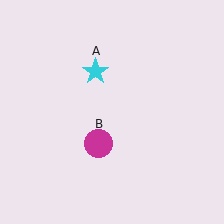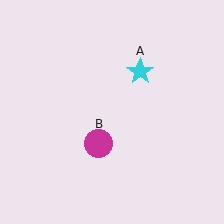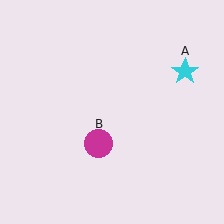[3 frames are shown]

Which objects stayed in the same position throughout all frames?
Magenta circle (object B) remained stationary.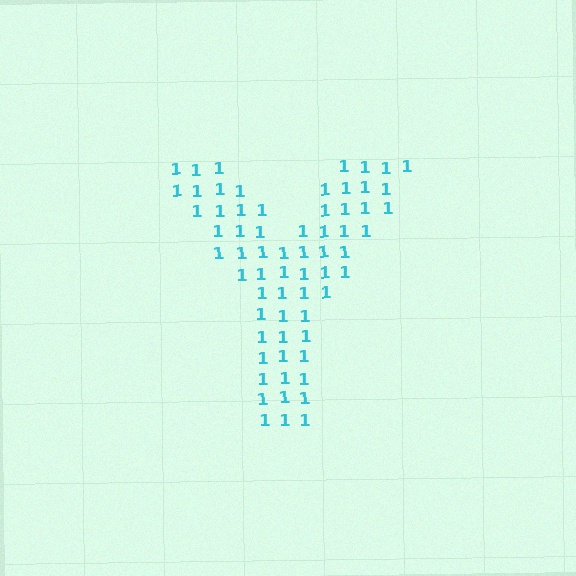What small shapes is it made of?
It is made of small digit 1's.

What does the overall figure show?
The overall figure shows the letter Y.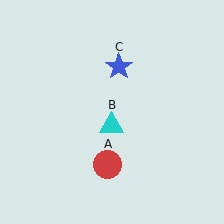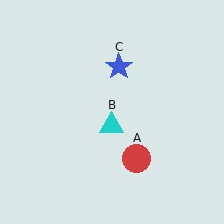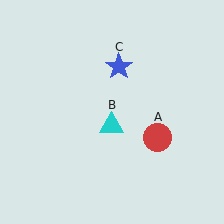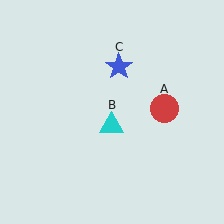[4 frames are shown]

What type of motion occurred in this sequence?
The red circle (object A) rotated counterclockwise around the center of the scene.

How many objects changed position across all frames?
1 object changed position: red circle (object A).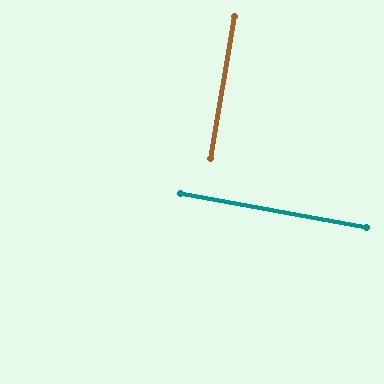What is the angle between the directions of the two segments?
Approximately 89 degrees.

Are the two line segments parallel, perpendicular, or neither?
Perpendicular — they meet at approximately 89°.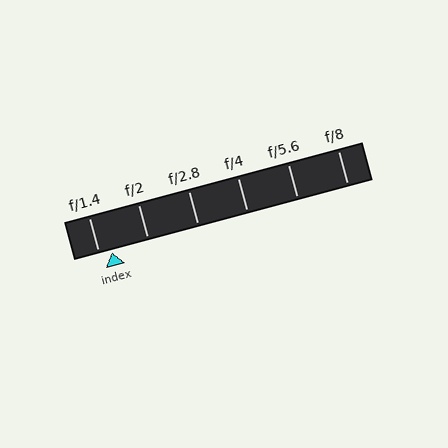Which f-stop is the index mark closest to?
The index mark is closest to f/1.4.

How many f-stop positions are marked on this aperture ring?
There are 6 f-stop positions marked.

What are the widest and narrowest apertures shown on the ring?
The widest aperture shown is f/1.4 and the narrowest is f/8.